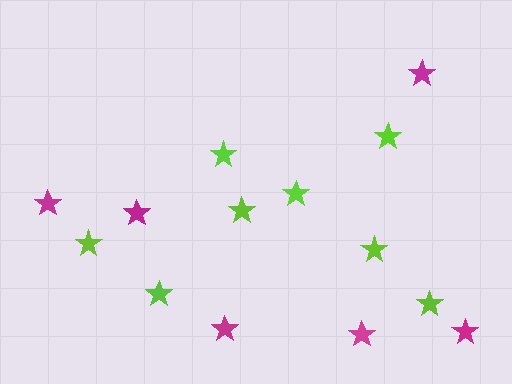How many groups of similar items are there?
There are 2 groups: one group of lime stars (8) and one group of magenta stars (6).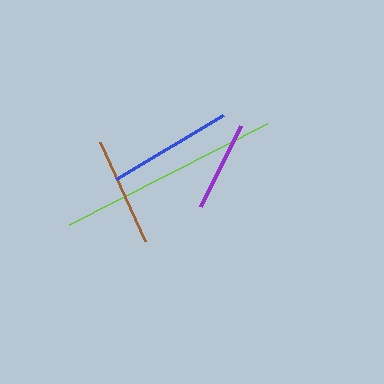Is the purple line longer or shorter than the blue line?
The blue line is longer than the purple line.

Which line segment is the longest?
The lime line is the longest at approximately 221 pixels.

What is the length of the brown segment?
The brown segment is approximately 109 pixels long.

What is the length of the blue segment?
The blue segment is approximately 125 pixels long.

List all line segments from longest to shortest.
From longest to shortest: lime, blue, brown, purple.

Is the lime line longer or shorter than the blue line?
The lime line is longer than the blue line.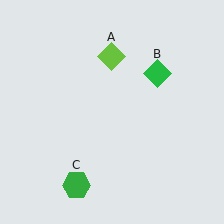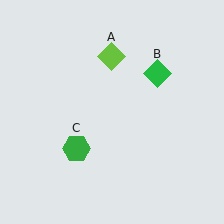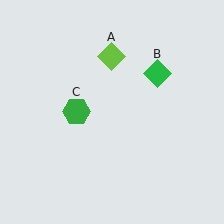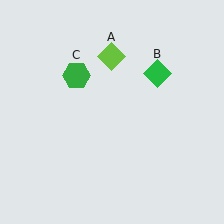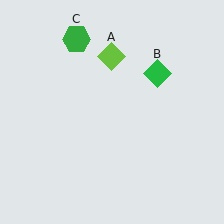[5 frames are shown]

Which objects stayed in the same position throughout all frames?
Lime diamond (object A) and green diamond (object B) remained stationary.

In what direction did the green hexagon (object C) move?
The green hexagon (object C) moved up.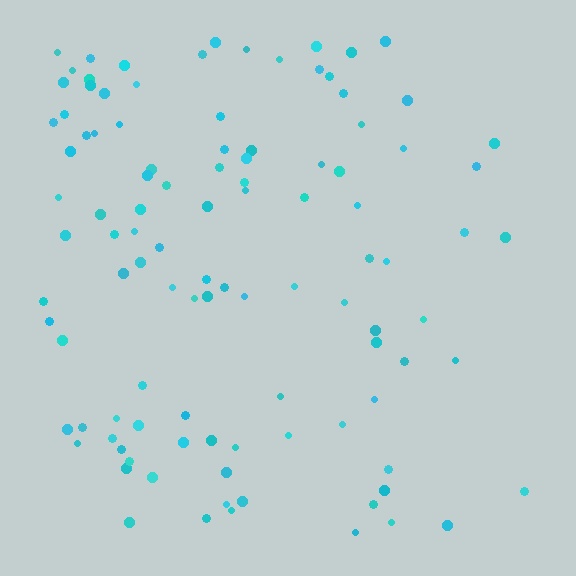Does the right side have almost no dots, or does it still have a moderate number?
Still a moderate number, just noticeably fewer than the left.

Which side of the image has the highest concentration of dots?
The left.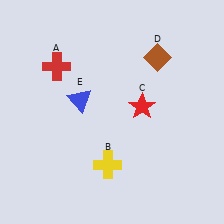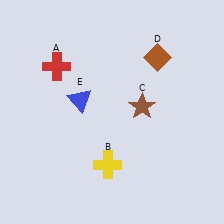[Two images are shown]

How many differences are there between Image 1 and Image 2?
There is 1 difference between the two images.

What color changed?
The star (C) changed from red in Image 1 to brown in Image 2.